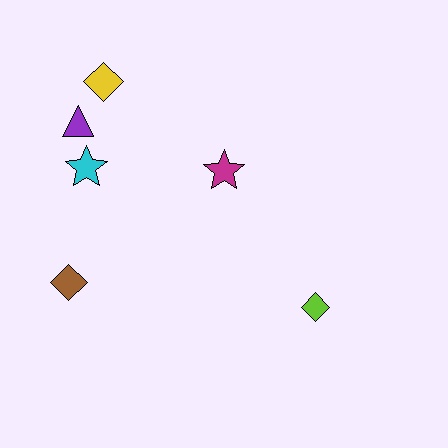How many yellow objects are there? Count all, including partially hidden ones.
There is 1 yellow object.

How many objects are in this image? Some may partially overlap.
There are 6 objects.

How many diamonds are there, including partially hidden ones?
There are 3 diamonds.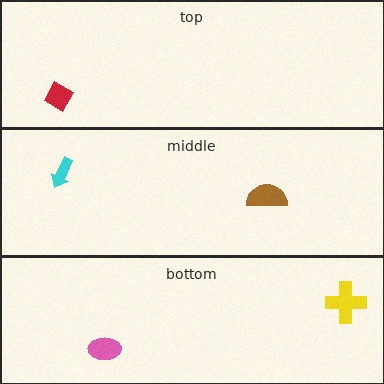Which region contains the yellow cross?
The bottom region.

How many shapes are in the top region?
1.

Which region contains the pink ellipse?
The bottom region.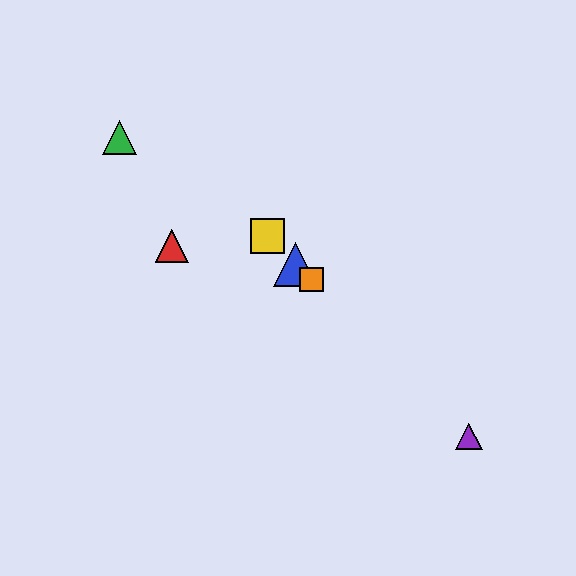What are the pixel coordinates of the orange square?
The orange square is at (311, 280).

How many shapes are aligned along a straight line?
4 shapes (the blue triangle, the yellow square, the purple triangle, the orange square) are aligned along a straight line.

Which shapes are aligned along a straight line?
The blue triangle, the yellow square, the purple triangle, the orange square are aligned along a straight line.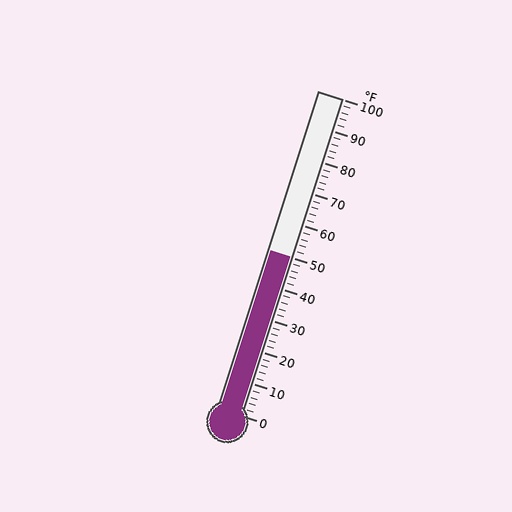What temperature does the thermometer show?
The thermometer shows approximately 50°F.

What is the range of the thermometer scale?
The thermometer scale ranges from 0°F to 100°F.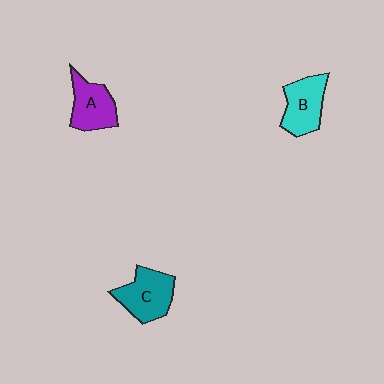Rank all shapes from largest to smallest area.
From largest to smallest: C (teal), B (cyan), A (purple).